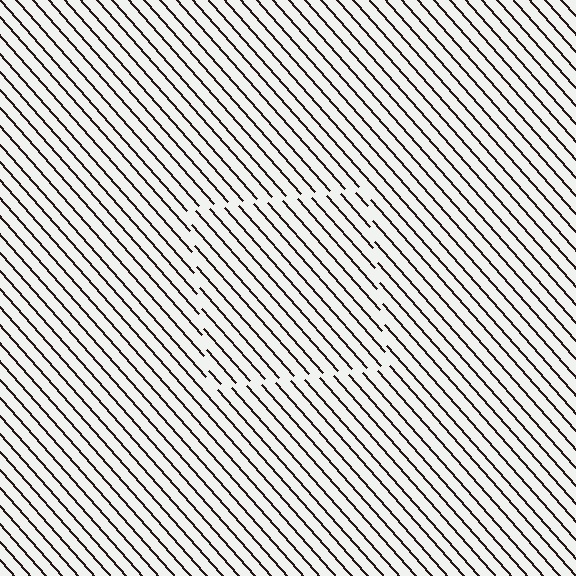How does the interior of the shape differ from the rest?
The interior of the shape contains the same grating, shifted by half a period — the contour is defined by the phase discontinuity where line-ends from the inner and outer gratings abut.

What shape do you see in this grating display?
An illusory square. The interior of the shape contains the same grating, shifted by half a period — the contour is defined by the phase discontinuity where line-ends from the inner and outer gratings abut.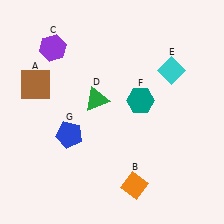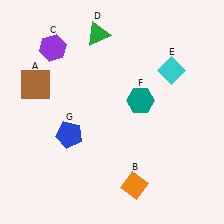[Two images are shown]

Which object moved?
The green triangle (D) moved up.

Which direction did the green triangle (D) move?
The green triangle (D) moved up.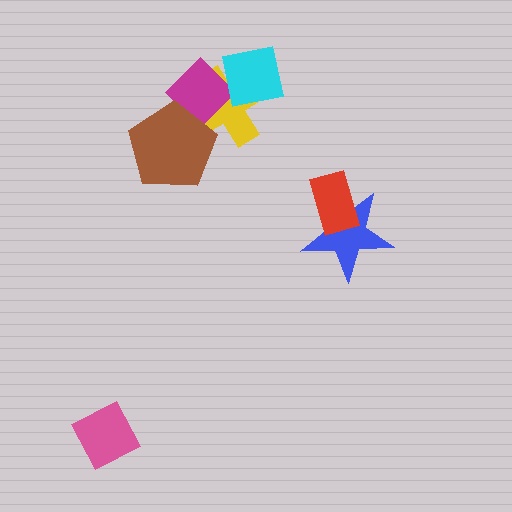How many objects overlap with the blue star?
1 object overlaps with the blue star.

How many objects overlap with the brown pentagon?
2 objects overlap with the brown pentagon.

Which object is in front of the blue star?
The red rectangle is in front of the blue star.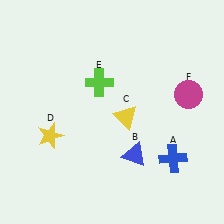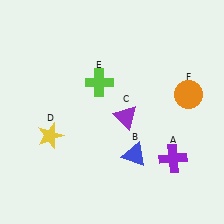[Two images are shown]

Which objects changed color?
A changed from blue to purple. C changed from yellow to purple. F changed from magenta to orange.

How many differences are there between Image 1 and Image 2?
There are 3 differences between the two images.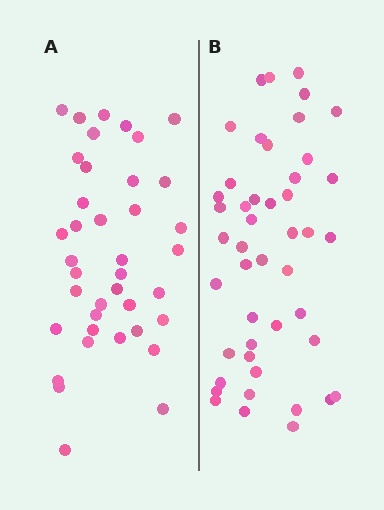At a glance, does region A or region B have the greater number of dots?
Region B (the right region) has more dots.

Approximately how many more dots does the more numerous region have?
Region B has roughly 8 or so more dots than region A.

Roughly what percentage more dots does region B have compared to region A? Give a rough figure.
About 20% more.